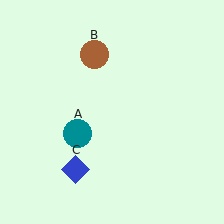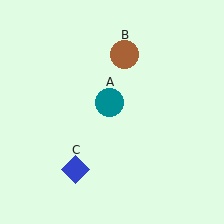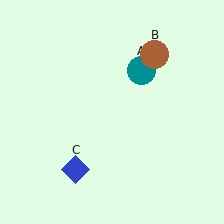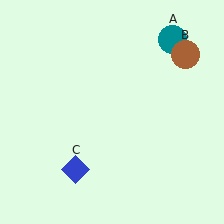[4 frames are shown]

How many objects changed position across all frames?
2 objects changed position: teal circle (object A), brown circle (object B).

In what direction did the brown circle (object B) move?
The brown circle (object B) moved right.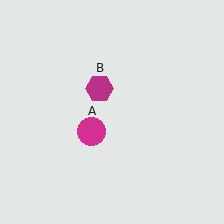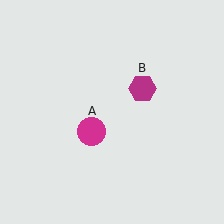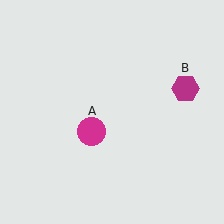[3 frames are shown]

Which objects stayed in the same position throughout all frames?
Magenta circle (object A) remained stationary.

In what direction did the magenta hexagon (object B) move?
The magenta hexagon (object B) moved right.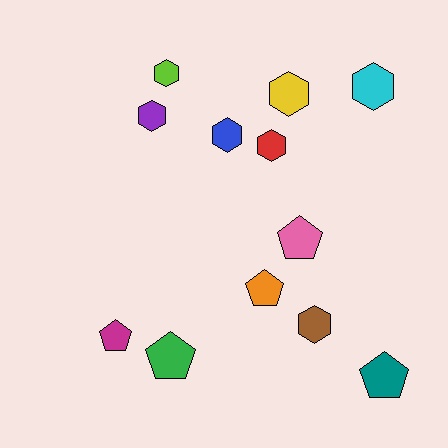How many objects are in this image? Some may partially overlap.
There are 12 objects.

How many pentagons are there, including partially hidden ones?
There are 5 pentagons.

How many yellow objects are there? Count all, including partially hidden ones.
There is 1 yellow object.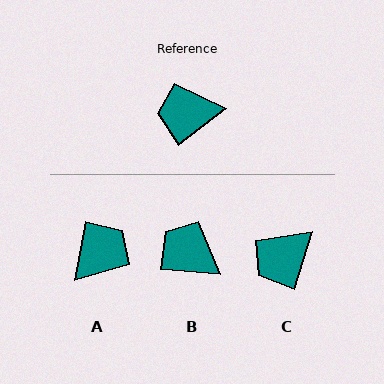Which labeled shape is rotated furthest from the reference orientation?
A, about 138 degrees away.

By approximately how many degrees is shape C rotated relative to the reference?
Approximately 35 degrees counter-clockwise.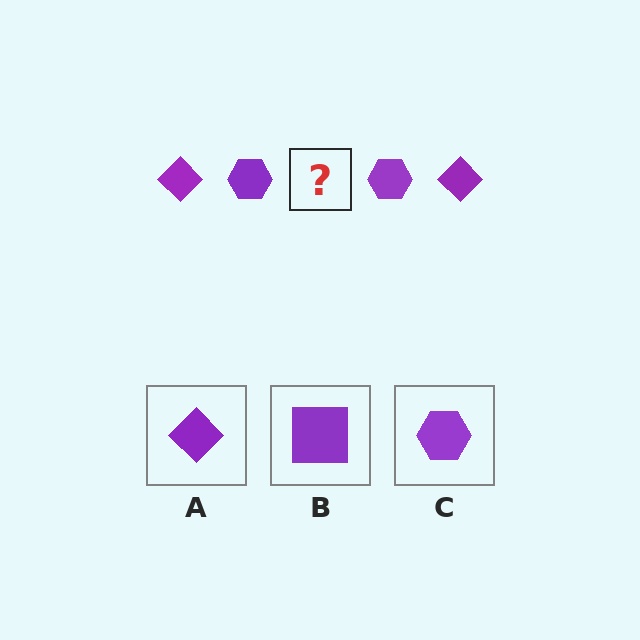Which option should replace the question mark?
Option A.